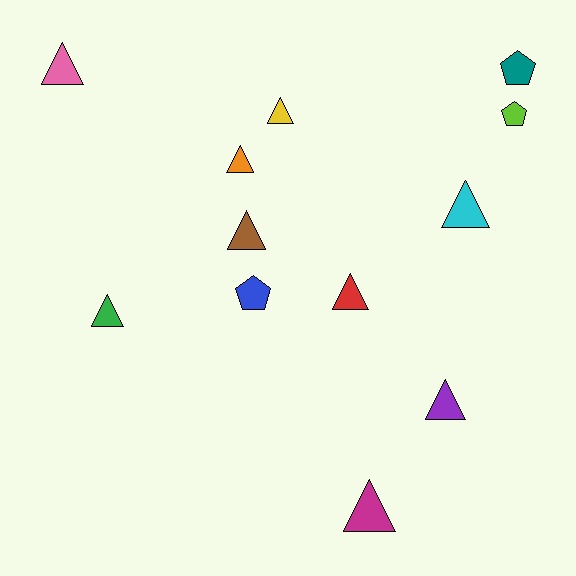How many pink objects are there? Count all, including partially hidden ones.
There is 1 pink object.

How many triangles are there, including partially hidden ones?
There are 9 triangles.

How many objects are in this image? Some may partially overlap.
There are 12 objects.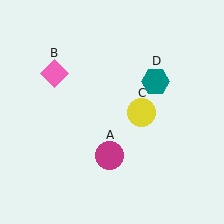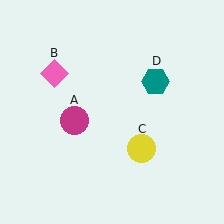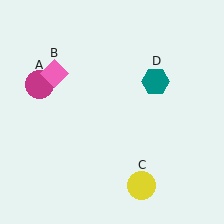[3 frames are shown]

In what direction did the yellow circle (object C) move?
The yellow circle (object C) moved down.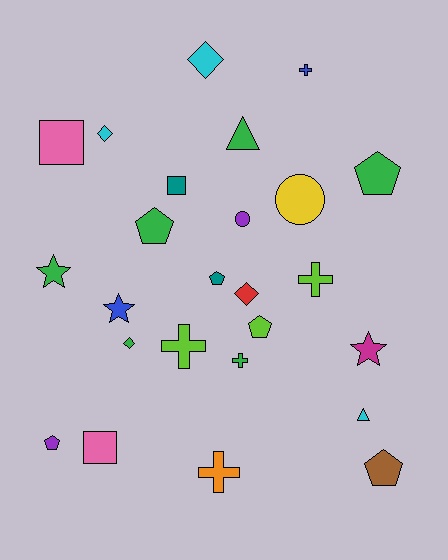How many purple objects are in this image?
There are 2 purple objects.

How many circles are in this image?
There are 2 circles.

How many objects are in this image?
There are 25 objects.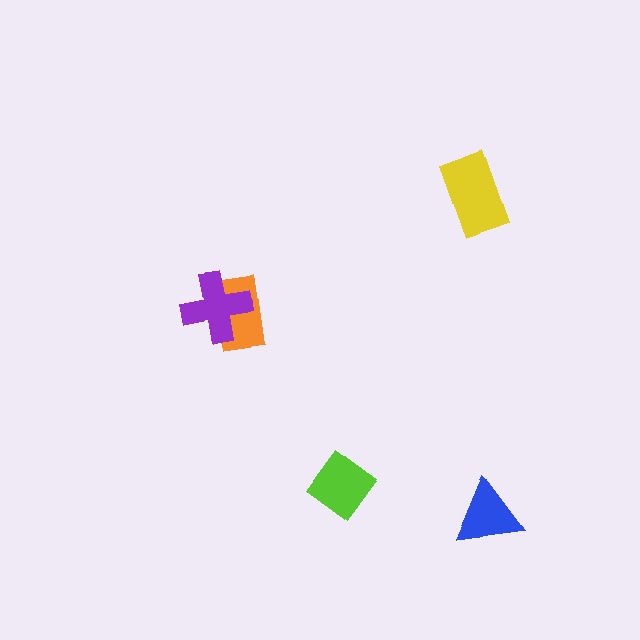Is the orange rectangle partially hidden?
Yes, it is partially covered by another shape.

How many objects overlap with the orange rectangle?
1 object overlaps with the orange rectangle.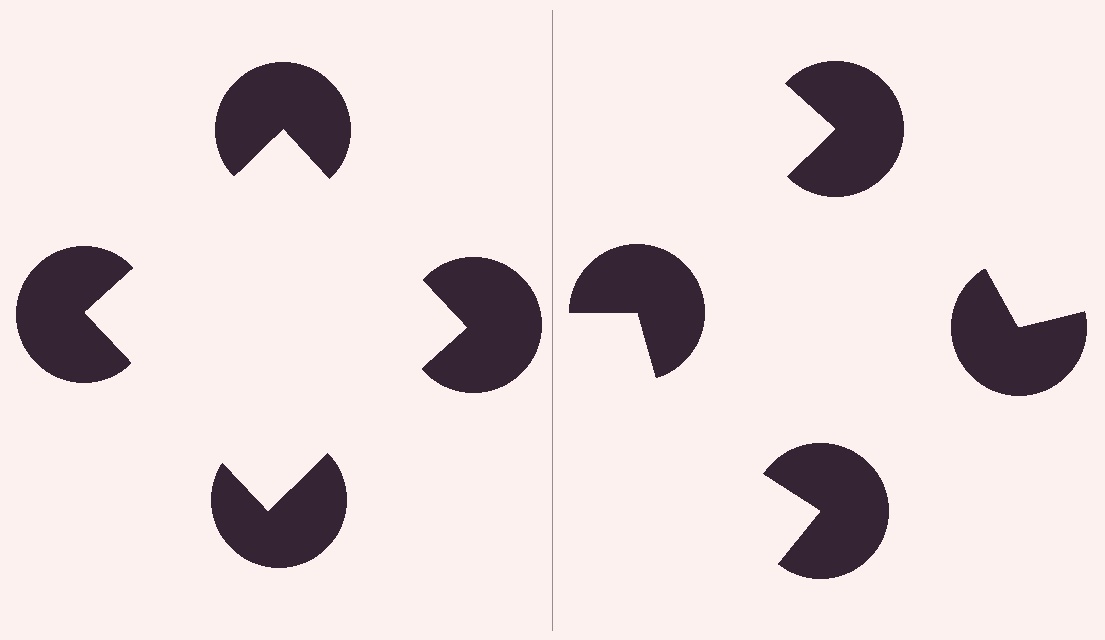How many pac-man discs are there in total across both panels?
8 — 4 on each side.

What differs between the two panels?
The pac-man discs are positioned identically on both sides; only the wedge orientations differ. On the left they align to a square; on the right they are misaligned.